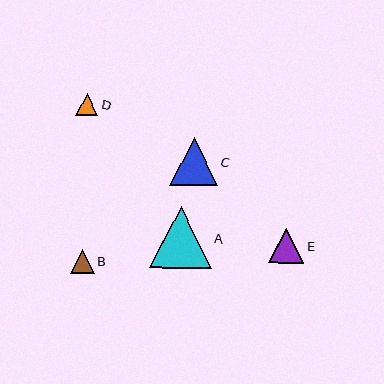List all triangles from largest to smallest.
From largest to smallest: A, C, E, B, D.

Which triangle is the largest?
Triangle A is the largest with a size of approximately 62 pixels.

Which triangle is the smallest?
Triangle D is the smallest with a size of approximately 22 pixels.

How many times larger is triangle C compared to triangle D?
Triangle C is approximately 2.1 times the size of triangle D.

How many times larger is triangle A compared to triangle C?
Triangle A is approximately 1.3 times the size of triangle C.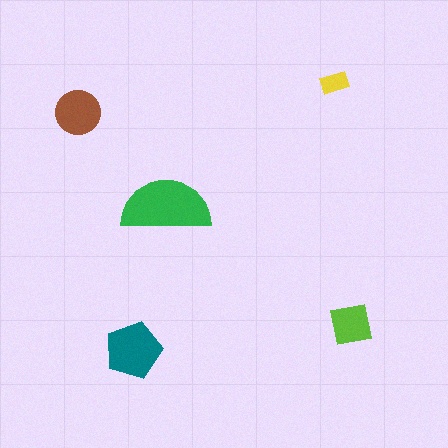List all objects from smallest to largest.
The yellow rectangle, the lime square, the brown circle, the teal pentagon, the green semicircle.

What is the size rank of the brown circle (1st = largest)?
3rd.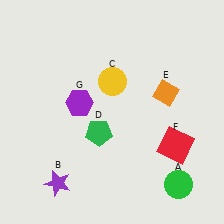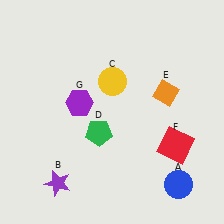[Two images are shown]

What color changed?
The circle (A) changed from green in Image 1 to blue in Image 2.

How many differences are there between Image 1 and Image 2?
There is 1 difference between the two images.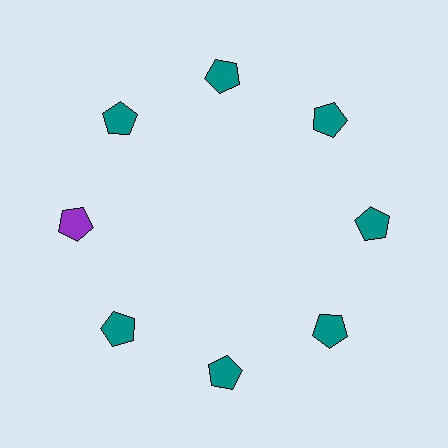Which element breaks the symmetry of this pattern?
The purple pentagon at roughly the 9 o'clock position breaks the symmetry. All other shapes are teal pentagons.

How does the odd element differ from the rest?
It has a different color: purple instead of teal.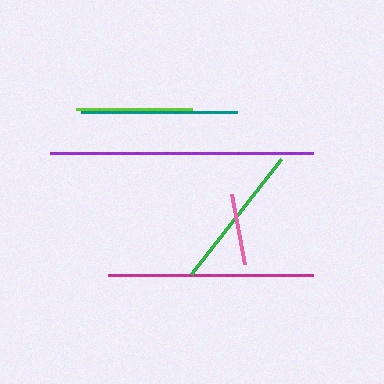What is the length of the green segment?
The green segment is approximately 146 pixels long.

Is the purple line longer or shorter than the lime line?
The purple line is longer than the lime line.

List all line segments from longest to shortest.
From longest to shortest: purple, magenta, teal, green, lime, pink.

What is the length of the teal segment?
The teal segment is approximately 156 pixels long.